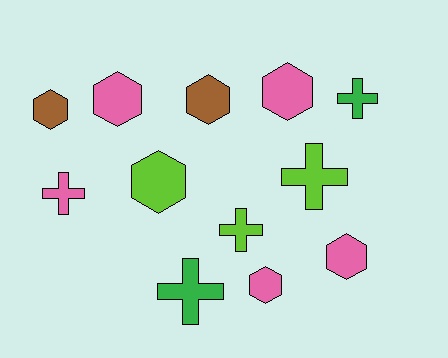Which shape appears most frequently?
Hexagon, with 7 objects.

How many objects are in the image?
There are 12 objects.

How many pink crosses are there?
There is 1 pink cross.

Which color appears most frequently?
Pink, with 5 objects.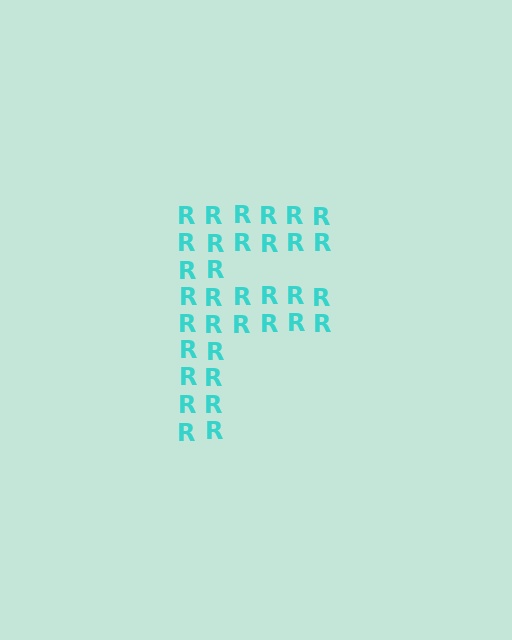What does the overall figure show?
The overall figure shows the letter F.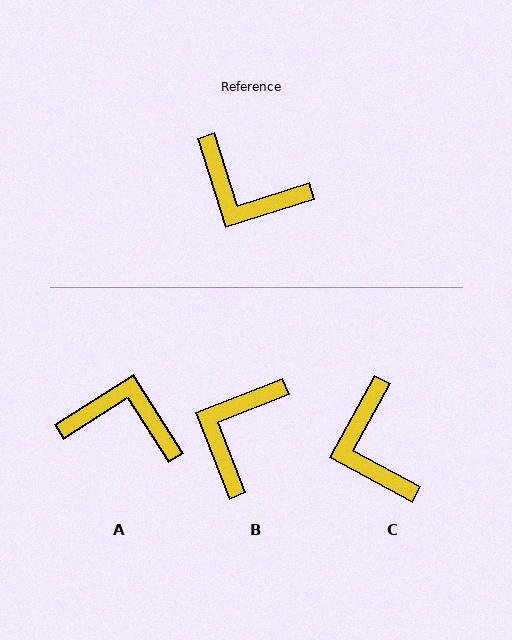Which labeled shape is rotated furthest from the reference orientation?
A, about 165 degrees away.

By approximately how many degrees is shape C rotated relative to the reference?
Approximately 46 degrees clockwise.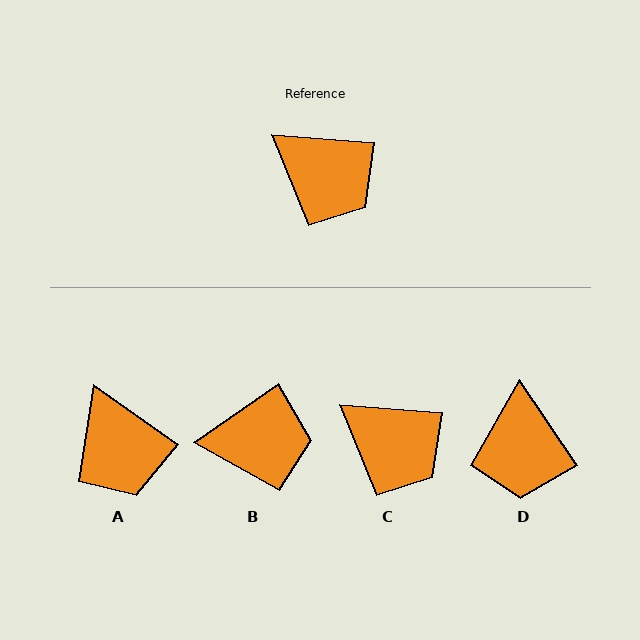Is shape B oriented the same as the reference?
No, it is off by about 39 degrees.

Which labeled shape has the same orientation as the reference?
C.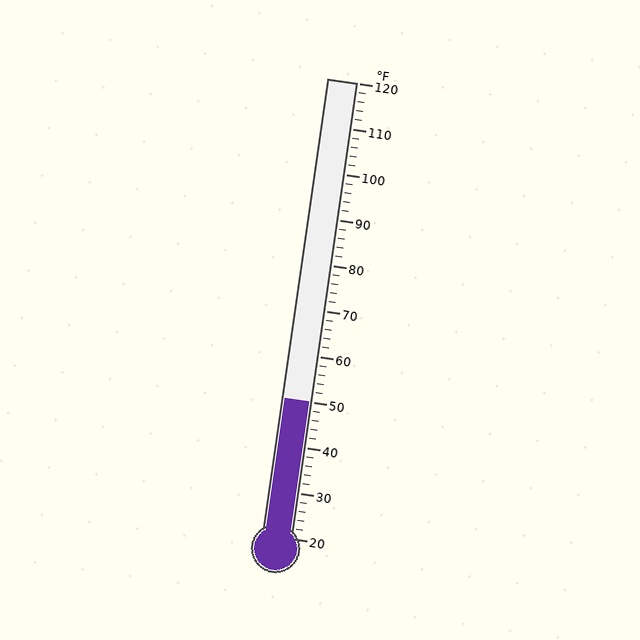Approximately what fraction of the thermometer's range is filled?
The thermometer is filled to approximately 30% of its range.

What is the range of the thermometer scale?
The thermometer scale ranges from 20°F to 120°F.